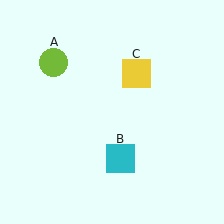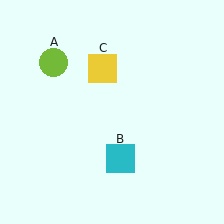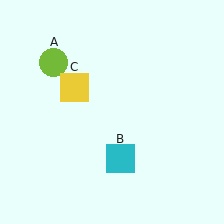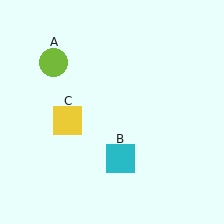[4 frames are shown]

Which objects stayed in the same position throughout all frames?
Lime circle (object A) and cyan square (object B) remained stationary.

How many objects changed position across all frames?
1 object changed position: yellow square (object C).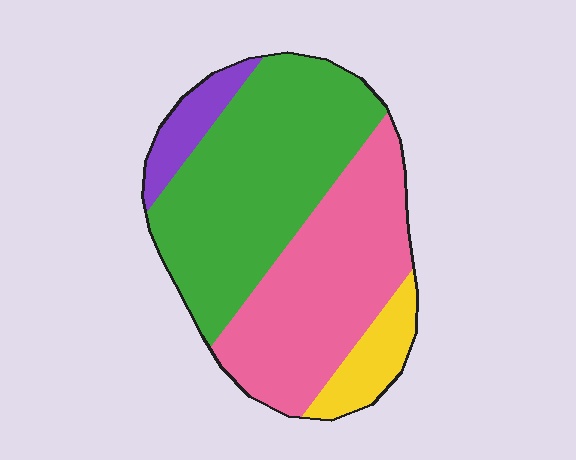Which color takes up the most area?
Green, at roughly 45%.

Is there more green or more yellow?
Green.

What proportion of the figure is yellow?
Yellow covers roughly 10% of the figure.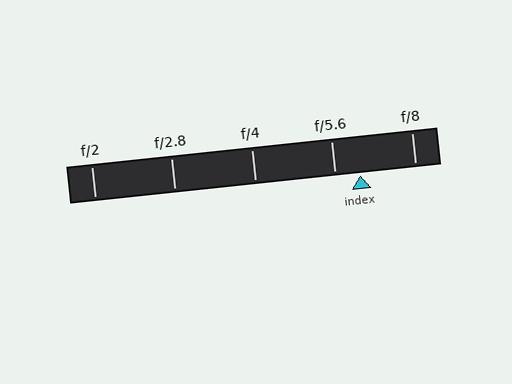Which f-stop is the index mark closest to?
The index mark is closest to f/5.6.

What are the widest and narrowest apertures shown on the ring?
The widest aperture shown is f/2 and the narrowest is f/8.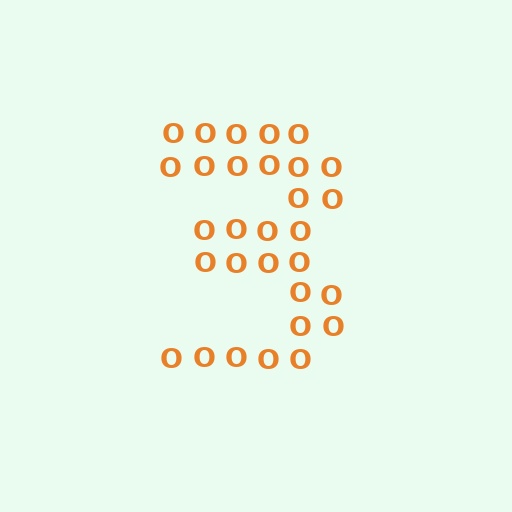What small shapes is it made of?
It is made of small letter O's.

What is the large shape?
The large shape is the digit 3.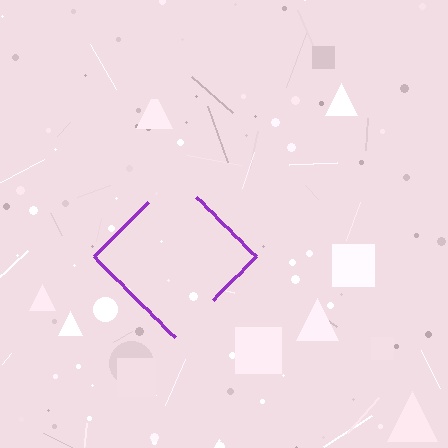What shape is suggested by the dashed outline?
The dashed outline suggests a diamond.